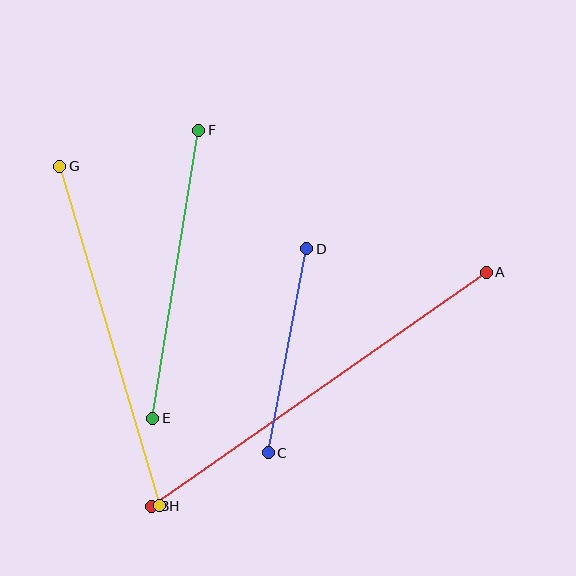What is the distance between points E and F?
The distance is approximately 292 pixels.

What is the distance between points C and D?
The distance is approximately 208 pixels.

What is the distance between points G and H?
The distance is approximately 354 pixels.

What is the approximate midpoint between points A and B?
The midpoint is at approximately (319, 389) pixels.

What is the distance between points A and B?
The distance is approximately 408 pixels.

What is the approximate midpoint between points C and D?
The midpoint is at approximately (287, 351) pixels.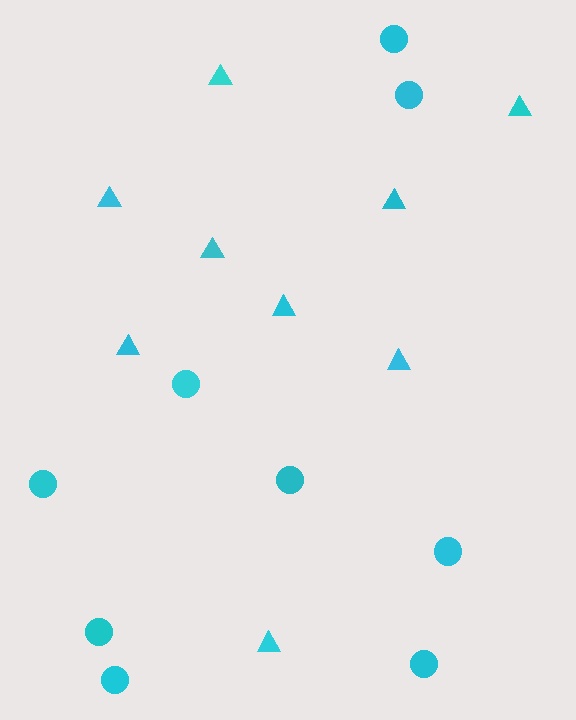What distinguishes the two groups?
There are 2 groups: one group of circles (9) and one group of triangles (9).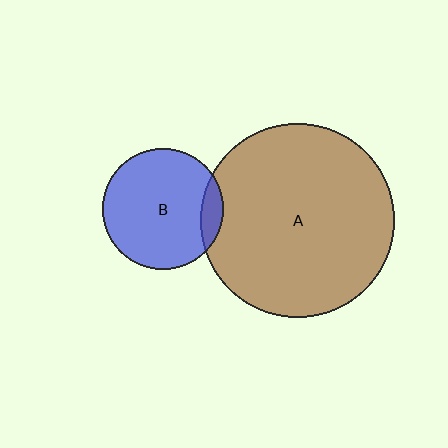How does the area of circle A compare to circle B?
Approximately 2.6 times.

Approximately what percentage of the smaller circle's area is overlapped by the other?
Approximately 10%.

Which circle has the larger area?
Circle A (brown).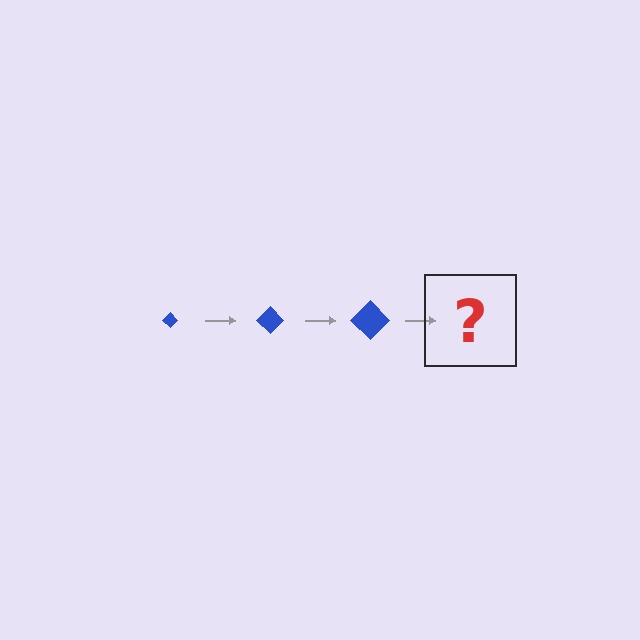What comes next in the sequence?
The next element should be a blue diamond, larger than the previous one.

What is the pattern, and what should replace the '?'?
The pattern is that the diamond gets progressively larger each step. The '?' should be a blue diamond, larger than the previous one.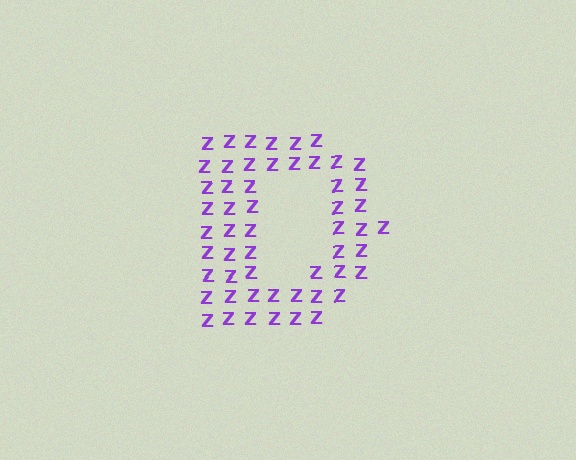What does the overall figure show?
The overall figure shows the letter D.